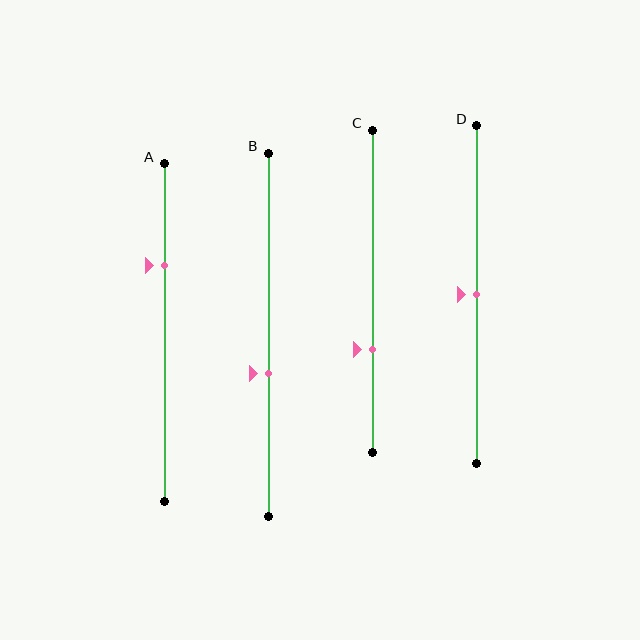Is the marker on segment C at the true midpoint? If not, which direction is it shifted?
No, the marker on segment C is shifted downward by about 18% of the segment length.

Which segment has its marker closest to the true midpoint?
Segment D has its marker closest to the true midpoint.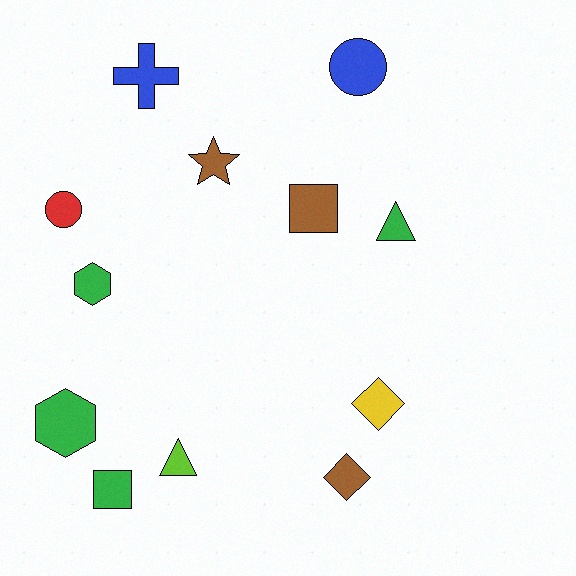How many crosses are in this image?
There is 1 cross.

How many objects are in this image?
There are 12 objects.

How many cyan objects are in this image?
There are no cyan objects.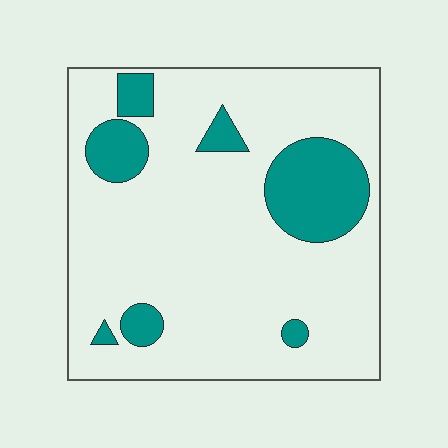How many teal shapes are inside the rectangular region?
7.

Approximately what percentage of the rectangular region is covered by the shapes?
Approximately 20%.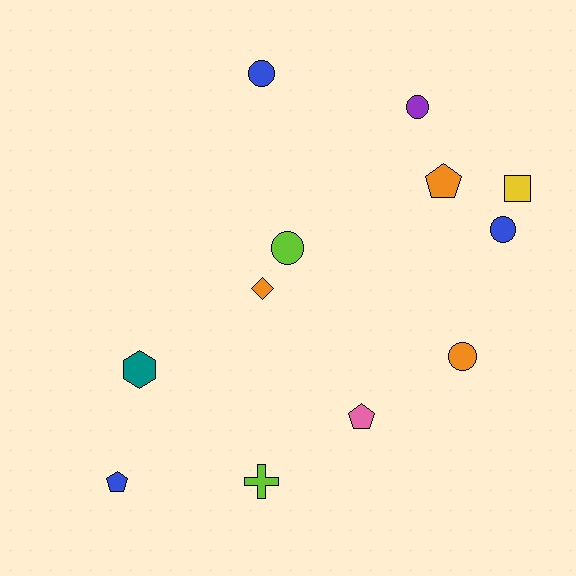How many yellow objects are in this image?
There is 1 yellow object.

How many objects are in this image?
There are 12 objects.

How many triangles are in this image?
There are no triangles.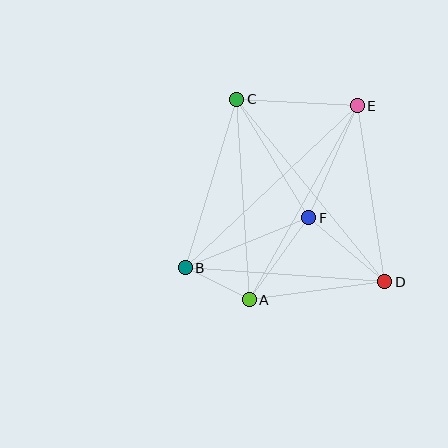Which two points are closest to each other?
Points A and B are closest to each other.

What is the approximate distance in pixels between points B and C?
The distance between B and C is approximately 176 pixels.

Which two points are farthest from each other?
Points B and E are farthest from each other.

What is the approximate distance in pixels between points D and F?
The distance between D and F is approximately 100 pixels.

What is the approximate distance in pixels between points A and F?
The distance between A and F is approximately 102 pixels.